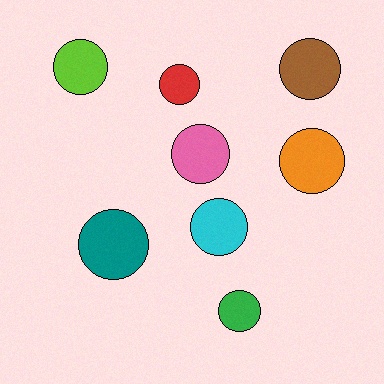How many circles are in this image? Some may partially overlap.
There are 8 circles.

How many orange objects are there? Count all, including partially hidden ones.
There is 1 orange object.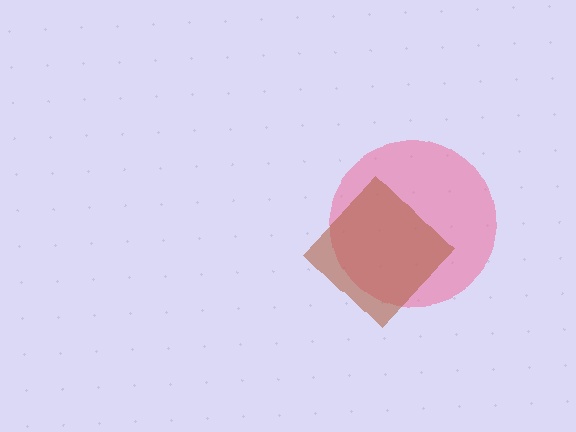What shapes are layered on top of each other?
The layered shapes are: a pink circle, a brown diamond.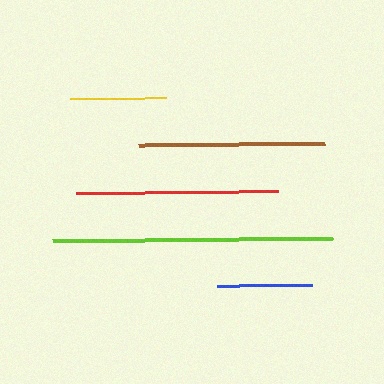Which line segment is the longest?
The lime line is the longest at approximately 281 pixels.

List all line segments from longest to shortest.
From longest to shortest: lime, red, brown, yellow, blue.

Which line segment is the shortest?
The blue line is the shortest at approximately 95 pixels.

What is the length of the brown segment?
The brown segment is approximately 187 pixels long.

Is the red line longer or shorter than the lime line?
The lime line is longer than the red line.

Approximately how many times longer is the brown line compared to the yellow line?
The brown line is approximately 2.0 times the length of the yellow line.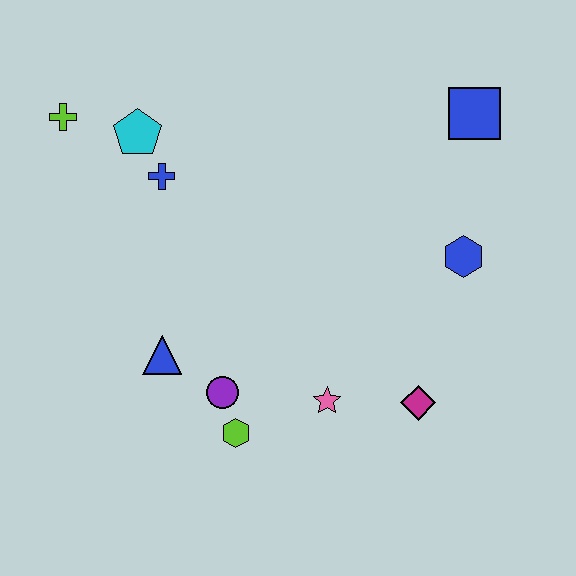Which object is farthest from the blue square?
The lime cross is farthest from the blue square.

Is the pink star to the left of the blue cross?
No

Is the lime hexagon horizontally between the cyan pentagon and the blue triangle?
No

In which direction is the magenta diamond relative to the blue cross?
The magenta diamond is to the right of the blue cross.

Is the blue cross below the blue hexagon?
No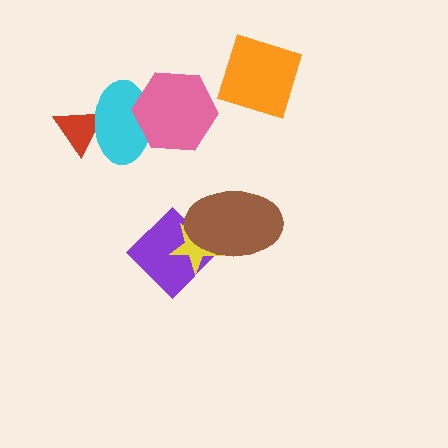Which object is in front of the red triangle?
The cyan ellipse is in front of the red triangle.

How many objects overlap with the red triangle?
1 object overlaps with the red triangle.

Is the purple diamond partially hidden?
Yes, it is partially covered by another shape.